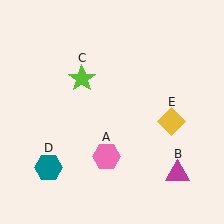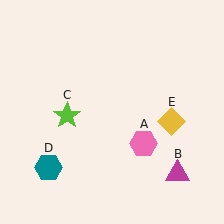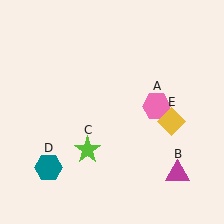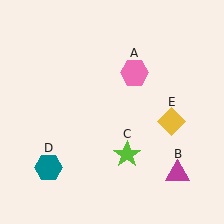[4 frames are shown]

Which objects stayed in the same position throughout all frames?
Magenta triangle (object B) and teal hexagon (object D) and yellow diamond (object E) remained stationary.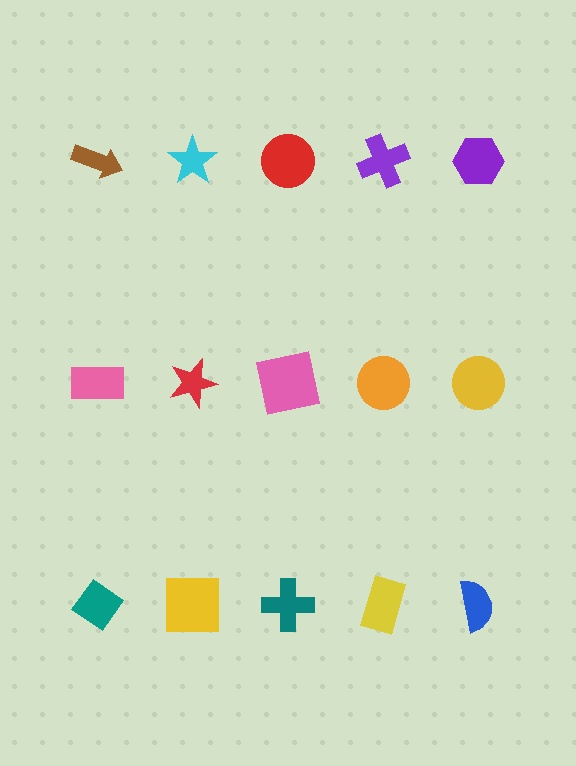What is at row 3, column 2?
A yellow square.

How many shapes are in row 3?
5 shapes.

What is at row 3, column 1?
A teal diamond.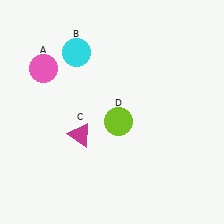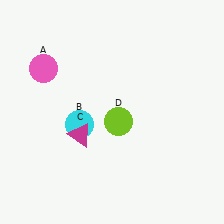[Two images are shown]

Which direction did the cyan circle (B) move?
The cyan circle (B) moved down.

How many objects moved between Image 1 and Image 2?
1 object moved between the two images.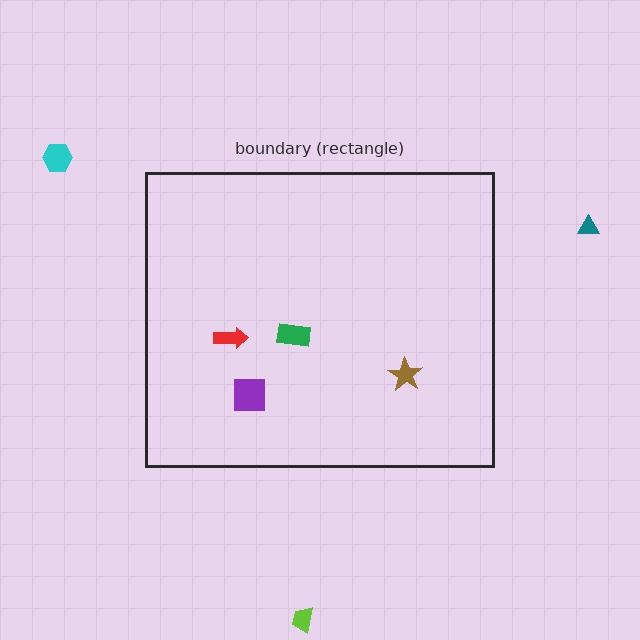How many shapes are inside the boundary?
4 inside, 3 outside.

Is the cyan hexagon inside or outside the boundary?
Outside.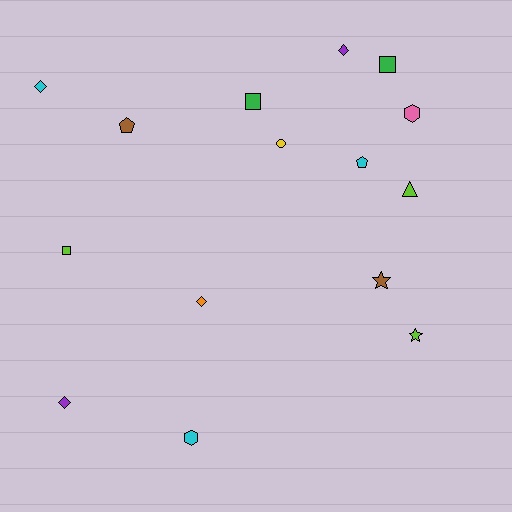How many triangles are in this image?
There is 1 triangle.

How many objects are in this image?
There are 15 objects.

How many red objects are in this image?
There are no red objects.